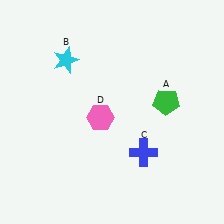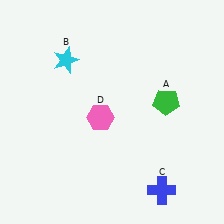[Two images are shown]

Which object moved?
The blue cross (C) moved down.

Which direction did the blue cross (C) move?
The blue cross (C) moved down.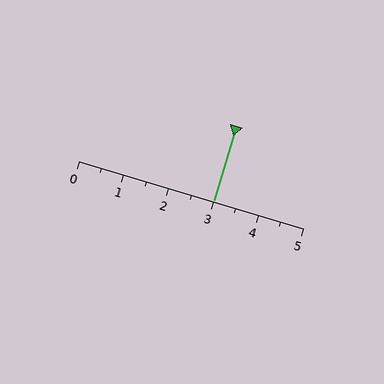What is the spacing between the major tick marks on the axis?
The major ticks are spaced 1 apart.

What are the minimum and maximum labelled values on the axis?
The axis runs from 0 to 5.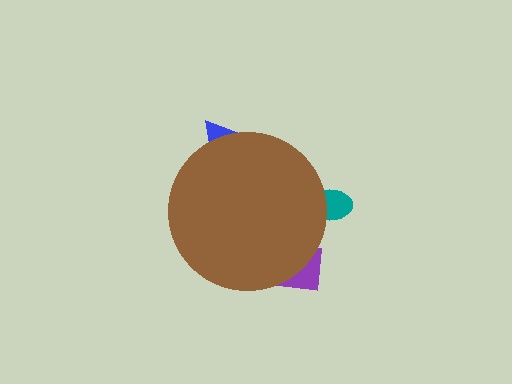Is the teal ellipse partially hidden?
Yes, the teal ellipse is partially hidden behind the brown circle.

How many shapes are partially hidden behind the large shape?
3 shapes are partially hidden.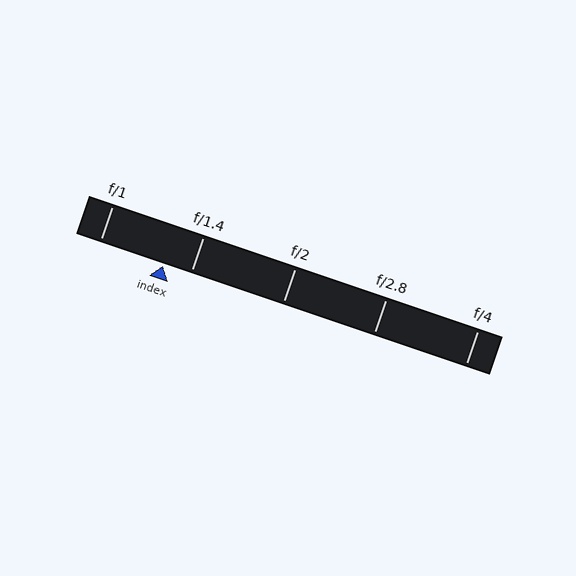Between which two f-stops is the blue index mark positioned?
The index mark is between f/1 and f/1.4.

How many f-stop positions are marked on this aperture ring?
There are 5 f-stop positions marked.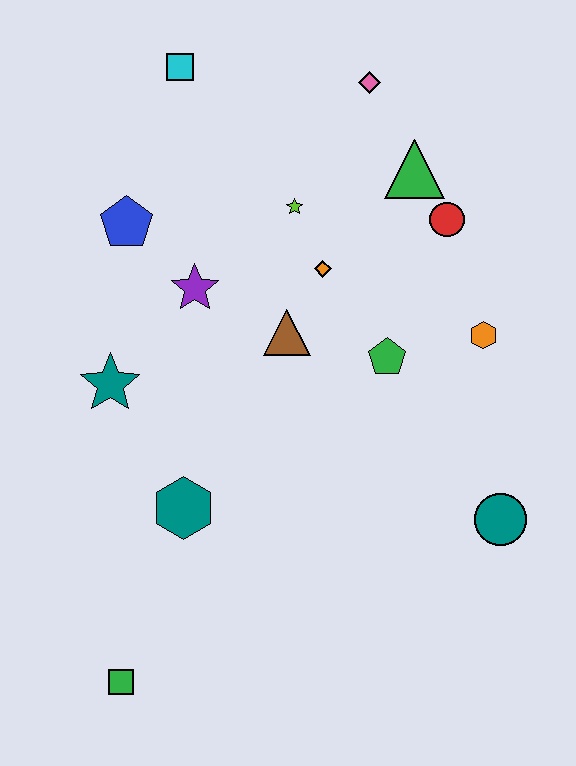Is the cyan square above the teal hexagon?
Yes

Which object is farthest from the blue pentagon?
The teal circle is farthest from the blue pentagon.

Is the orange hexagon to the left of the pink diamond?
No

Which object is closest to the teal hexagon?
The teal star is closest to the teal hexagon.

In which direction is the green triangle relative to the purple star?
The green triangle is to the right of the purple star.